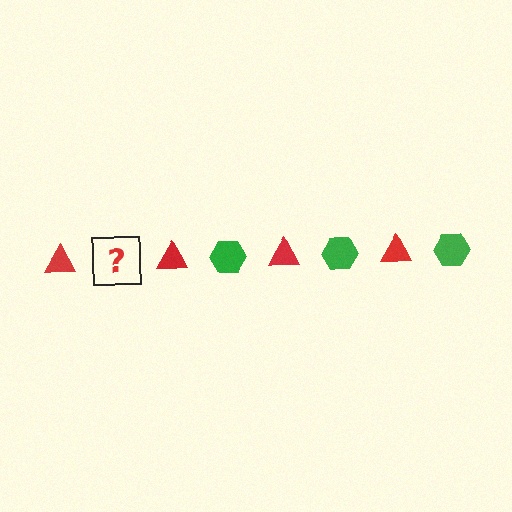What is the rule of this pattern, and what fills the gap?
The rule is that the pattern alternates between red triangle and green hexagon. The gap should be filled with a green hexagon.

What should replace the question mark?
The question mark should be replaced with a green hexagon.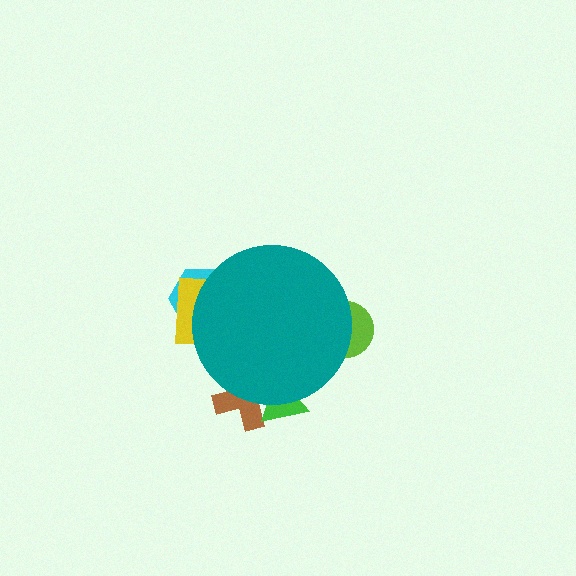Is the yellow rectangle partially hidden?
Yes, the yellow rectangle is partially hidden behind the teal circle.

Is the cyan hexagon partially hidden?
Yes, the cyan hexagon is partially hidden behind the teal circle.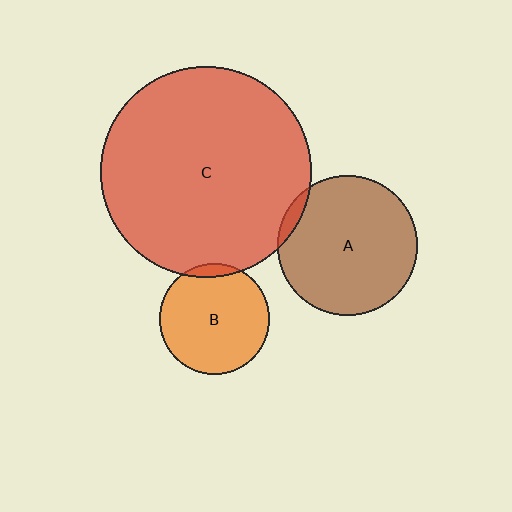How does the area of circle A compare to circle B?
Approximately 1.6 times.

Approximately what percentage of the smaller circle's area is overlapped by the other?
Approximately 5%.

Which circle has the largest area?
Circle C (red).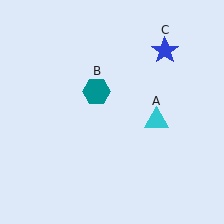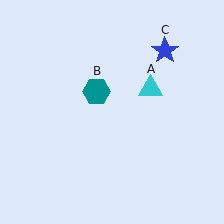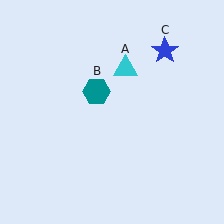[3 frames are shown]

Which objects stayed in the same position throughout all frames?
Teal hexagon (object B) and blue star (object C) remained stationary.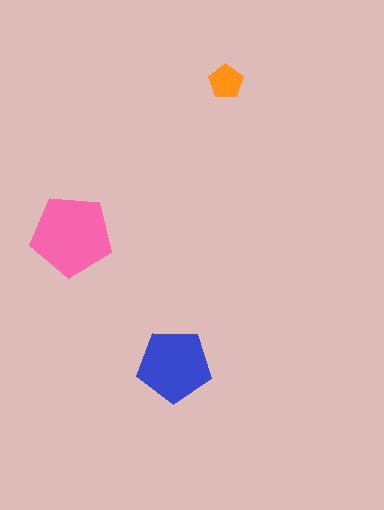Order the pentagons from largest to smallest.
the pink one, the blue one, the orange one.